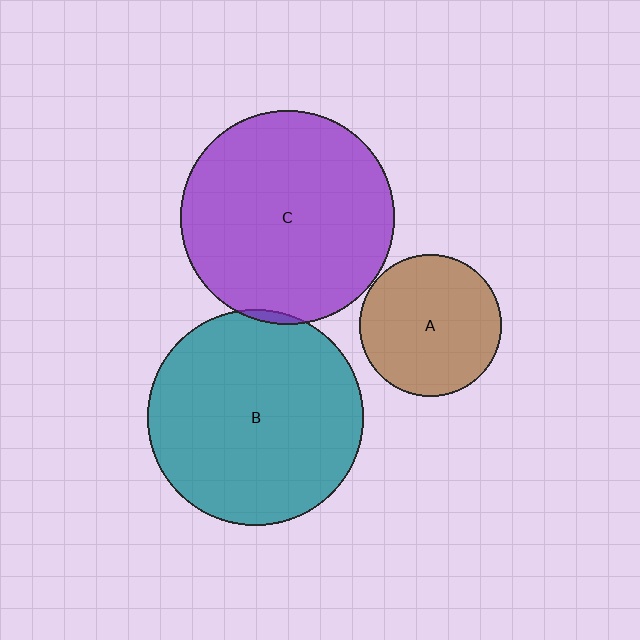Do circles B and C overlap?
Yes.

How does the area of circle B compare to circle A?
Approximately 2.3 times.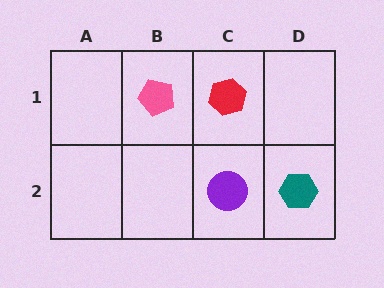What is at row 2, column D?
A teal hexagon.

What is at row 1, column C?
A red hexagon.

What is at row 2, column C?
A purple circle.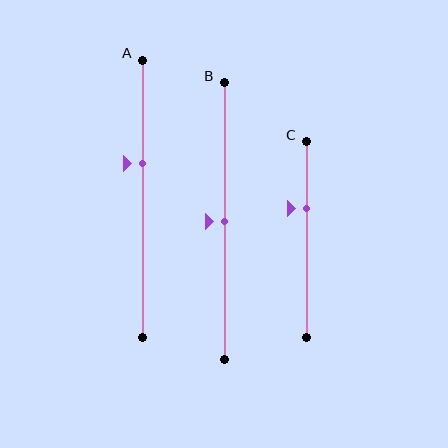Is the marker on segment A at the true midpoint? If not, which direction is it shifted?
No, the marker on segment A is shifted upward by about 13% of the segment length.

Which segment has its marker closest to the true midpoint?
Segment B has its marker closest to the true midpoint.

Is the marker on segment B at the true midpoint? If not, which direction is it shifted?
Yes, the marker on segment B is at the true midpoint.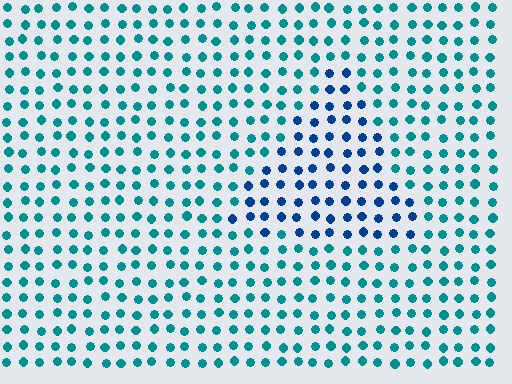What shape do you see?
I see a triangle.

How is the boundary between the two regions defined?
The boundary is defined purely by a slight shift in hue (about 34 degrees). Spacing, size, and orientation are identical on both sides.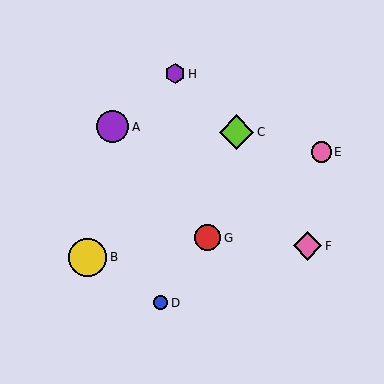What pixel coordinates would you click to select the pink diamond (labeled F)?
Click at (307, 246) to select the pink diamond F.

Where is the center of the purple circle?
The center of the purple circle is at (112, 127).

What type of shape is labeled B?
Shape B is a yellow circle.